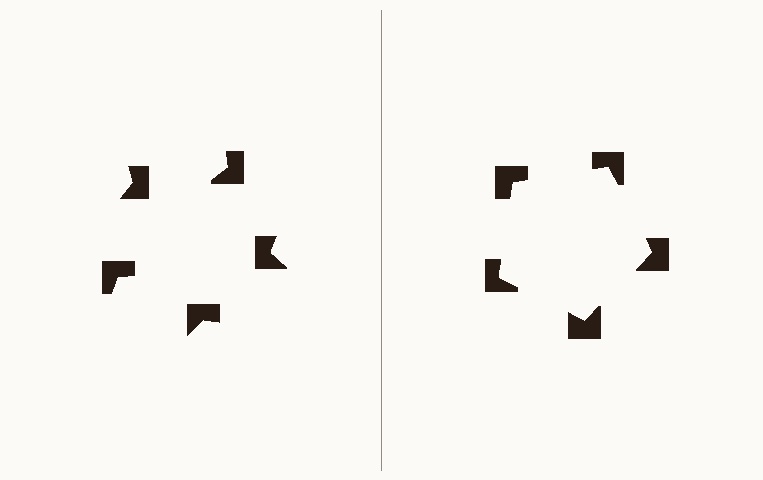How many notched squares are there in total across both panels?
10 — 5 on each side.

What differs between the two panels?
The notched squares are positioned identically on both sides; only the wedge orientations differ. On the right they align to a pentagon; on the left they are misaligned.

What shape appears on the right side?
An illusory pentagon.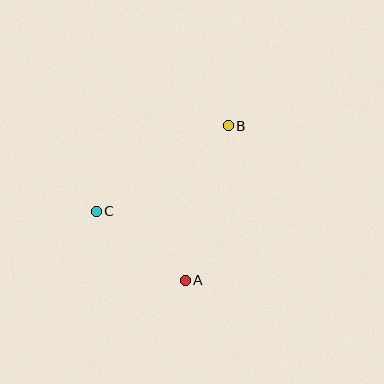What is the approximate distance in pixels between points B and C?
The distance between B and C is approximately 157 pixels.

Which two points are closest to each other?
Points A and C are closest to each other.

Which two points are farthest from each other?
Points A and B are farthest from each other.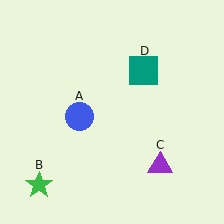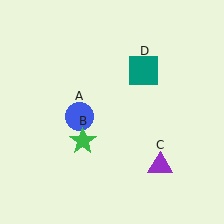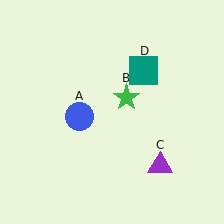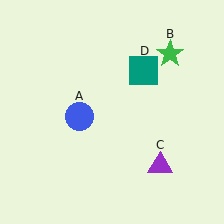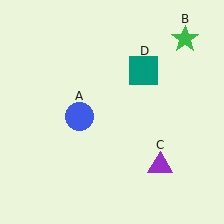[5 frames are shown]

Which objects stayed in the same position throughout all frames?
Blue circle (object A) and purple triangle (object C) and teal square (object D) remained stationary.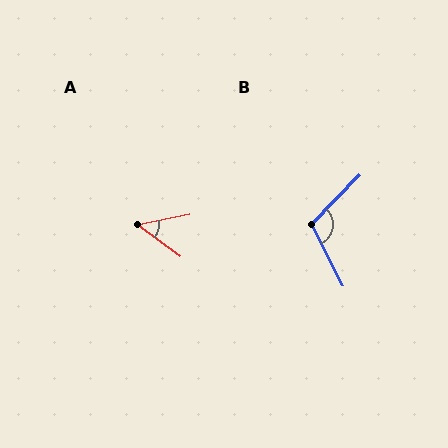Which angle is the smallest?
A, at approximately 48 degrees.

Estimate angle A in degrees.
Approximately 48 degrees.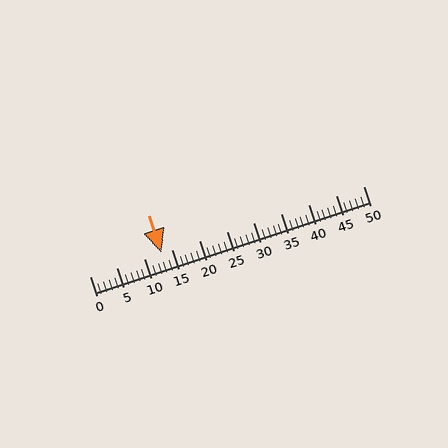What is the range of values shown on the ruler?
The ruler shows values from 0 to 50.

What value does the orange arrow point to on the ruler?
The orange arrow points to approximately 13.